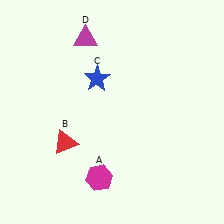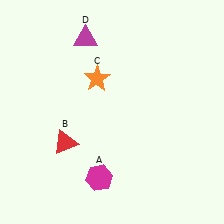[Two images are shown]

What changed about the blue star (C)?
In Image 1, C is blue. In Image 2, it changed to orange.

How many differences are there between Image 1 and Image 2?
There is 1 difference between the two images.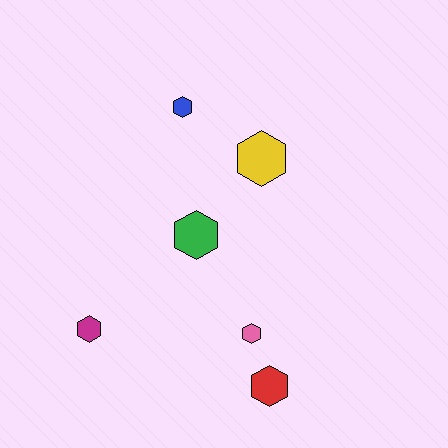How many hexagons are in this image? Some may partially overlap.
There are 6 hexagons.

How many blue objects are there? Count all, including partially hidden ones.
There is 1 blue object.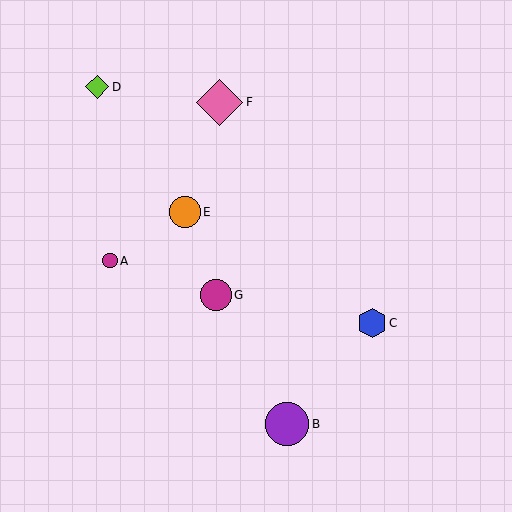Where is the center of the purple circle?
The center of the purple circle is at (287, 424).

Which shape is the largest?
The pink diamond (labeled F) is the largest.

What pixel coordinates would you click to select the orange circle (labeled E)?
Click at (185, 212) to select the orange circle E.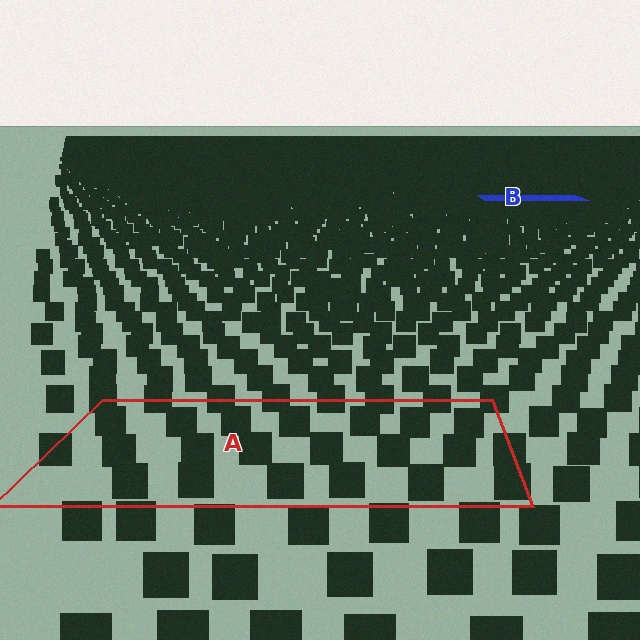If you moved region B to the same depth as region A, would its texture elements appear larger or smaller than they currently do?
They would appear larger. At a closer depth, the same texture elements are projected at a bigger on-screen size.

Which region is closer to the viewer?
Region A is closer. The texture elements there are larger and more spread out.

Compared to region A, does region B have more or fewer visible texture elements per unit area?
Region B has more texture elements per unit area — they are packed more densely because it is farther away.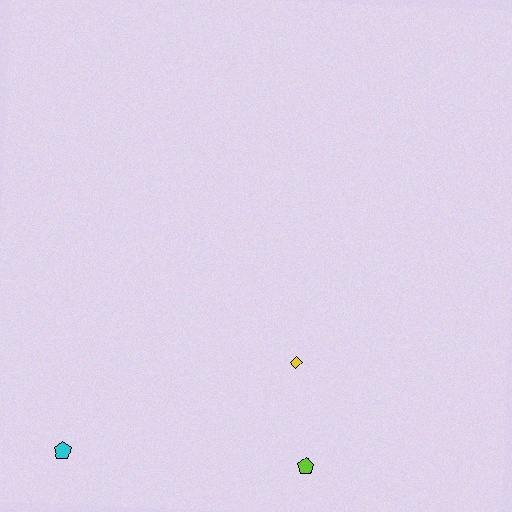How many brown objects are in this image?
There are no brown objects.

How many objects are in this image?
There are 3 objects.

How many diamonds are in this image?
There is 1 diamond.